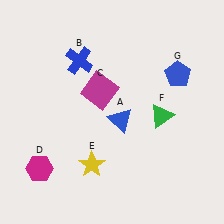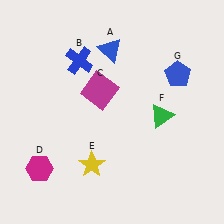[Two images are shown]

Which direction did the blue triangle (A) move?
The blue triangle (A) moved up.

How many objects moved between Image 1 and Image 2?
1 object moved between the two images.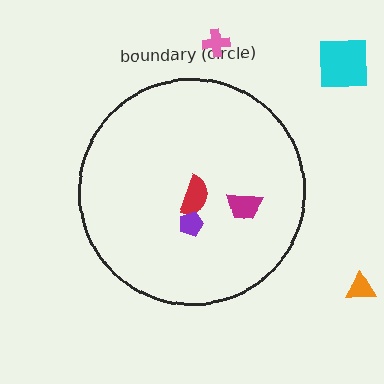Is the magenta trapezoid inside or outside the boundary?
Inside.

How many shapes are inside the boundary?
3 inside, 3 outside.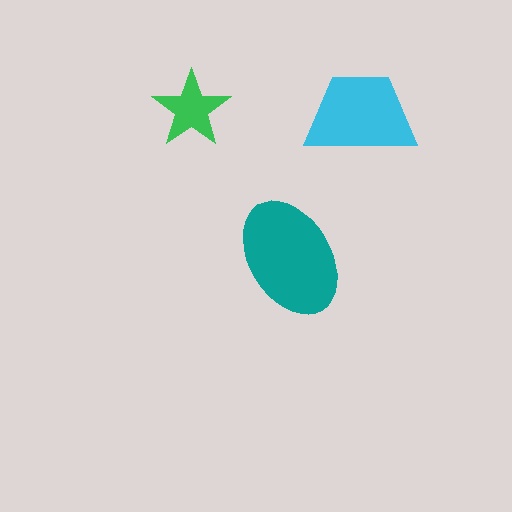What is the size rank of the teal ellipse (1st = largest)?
1st.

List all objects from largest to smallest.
The teal ellipse, the cyan trapezoid, the green star.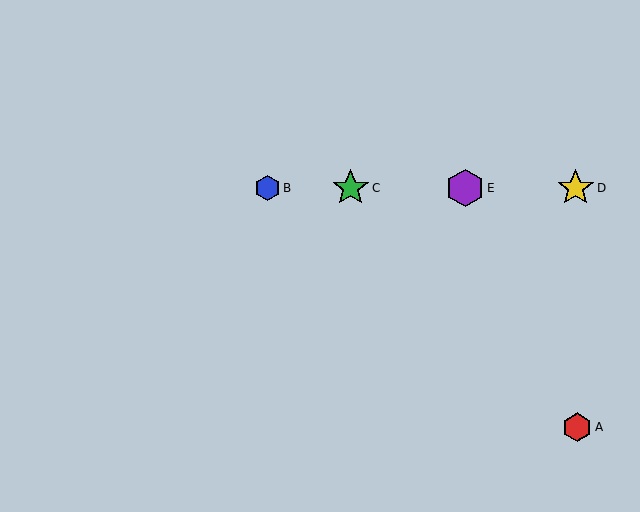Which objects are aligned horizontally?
Objects B, C, D, E are aligned horizontally.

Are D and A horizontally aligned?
No, D is at y≈188 and A is at y≈427.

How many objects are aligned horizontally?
4 objects (B, C, D, E) are aligned horizontally.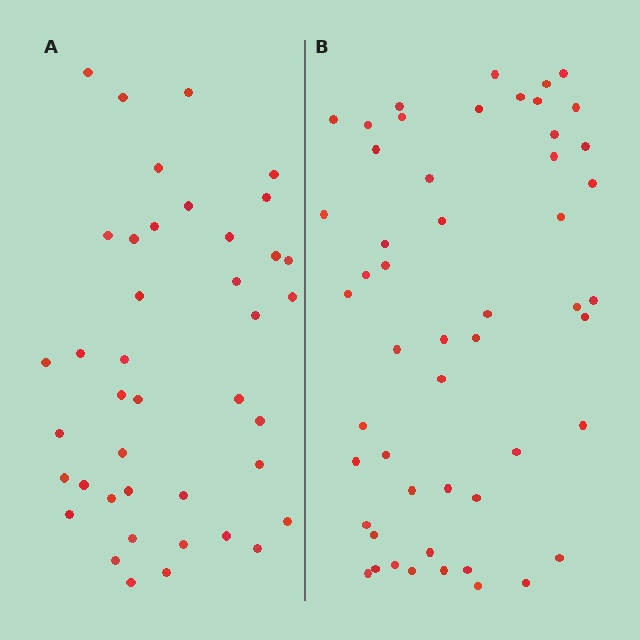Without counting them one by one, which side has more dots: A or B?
Region B (the right region) has more dots.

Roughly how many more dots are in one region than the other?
Region B has roughly 12 or so more dots than region A.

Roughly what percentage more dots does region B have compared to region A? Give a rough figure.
About 25% more.